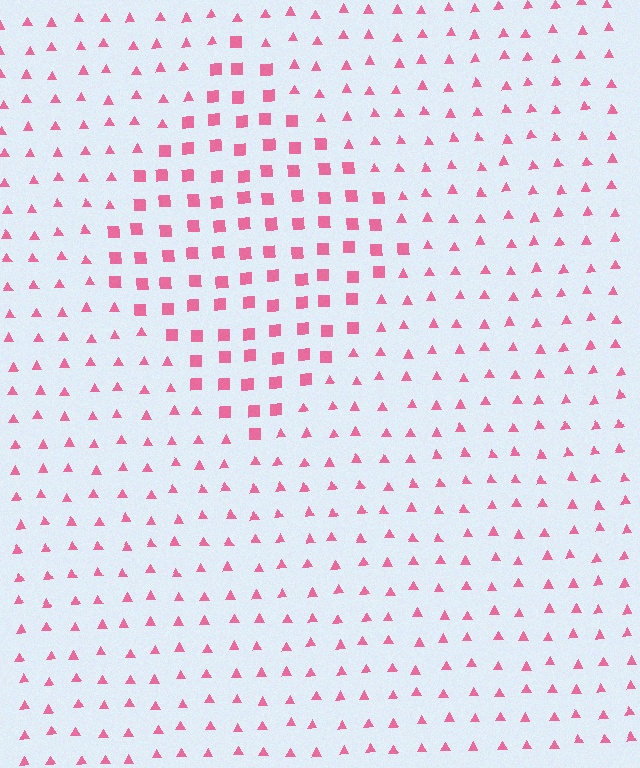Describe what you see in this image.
The image is filled with small pink elements arranged in a uniform grid. A diamond-shaped region contains squares, while the surrounding area contains triangles. The boundary is defined purely by the change in element shape.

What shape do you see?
I see a diamond.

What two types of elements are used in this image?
The image uses squares inside the diamond region and triangles outside it.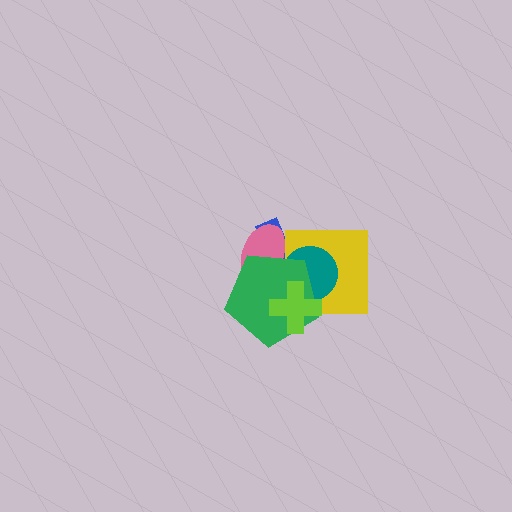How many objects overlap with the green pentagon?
5 objects overlap with the green pentagon.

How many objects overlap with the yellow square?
4 objects overlap with the yellow square.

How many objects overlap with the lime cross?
4 objects overlap with the lime cross.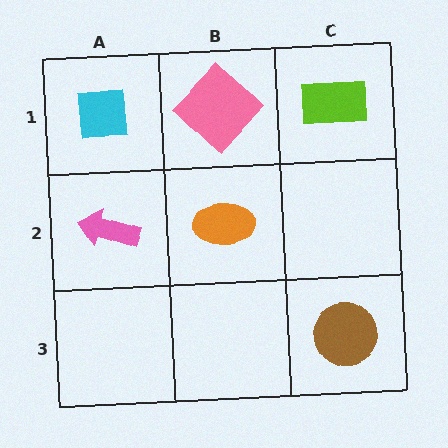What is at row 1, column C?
A lime rectangle.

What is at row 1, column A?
A cyan square.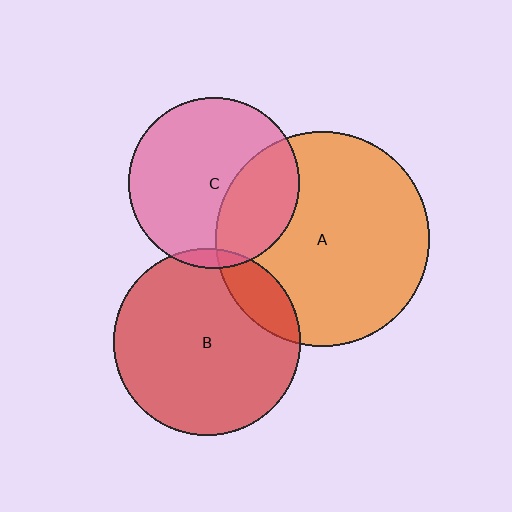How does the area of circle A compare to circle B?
Approximately 1.3 times.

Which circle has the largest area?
Circle A (orange).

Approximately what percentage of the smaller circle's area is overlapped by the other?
Approximately 5%.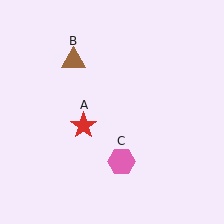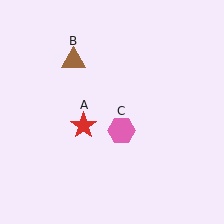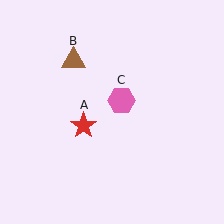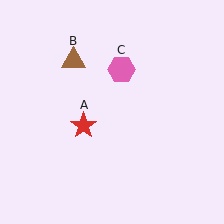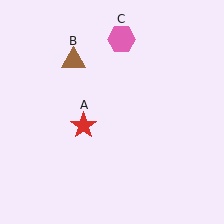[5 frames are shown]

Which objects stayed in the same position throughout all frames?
Red star (object A) and brown triangle (object B) remained stationary.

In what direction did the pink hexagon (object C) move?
The pink hexagon (object C) moved up.